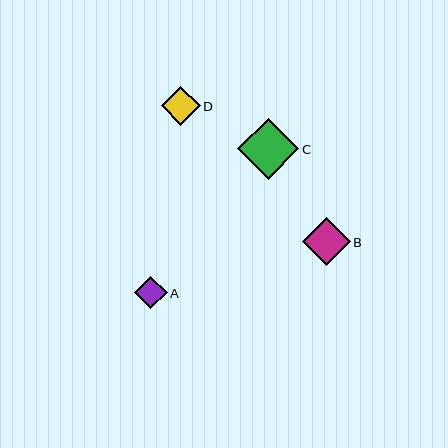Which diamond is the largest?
Diamond C is the largest with a size of approximately 61 pixels.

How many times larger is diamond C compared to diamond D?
Diamond C is approximately 1.6 times the size of diamond D.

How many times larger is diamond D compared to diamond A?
Diamond D is approximately 1.2 times the size of diamond A.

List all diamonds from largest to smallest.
From largest to smallest: C, B, D, A.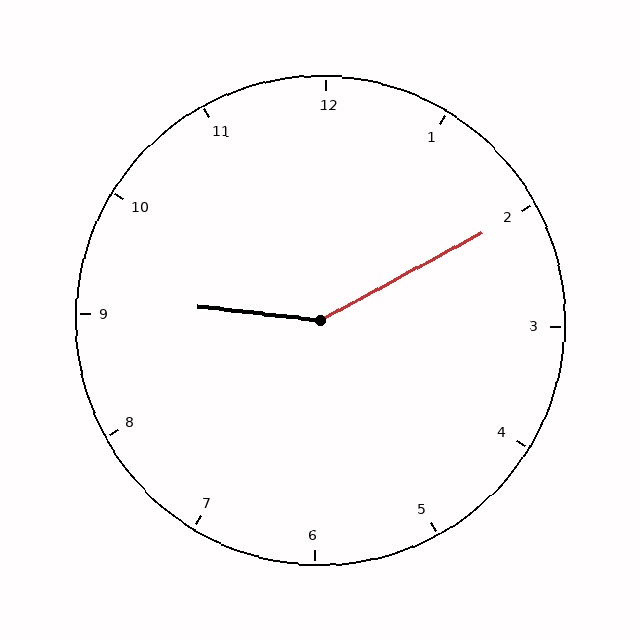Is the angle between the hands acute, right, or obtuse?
It is obtuse.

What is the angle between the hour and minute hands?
Approximately 145 degrees.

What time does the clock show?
9:10.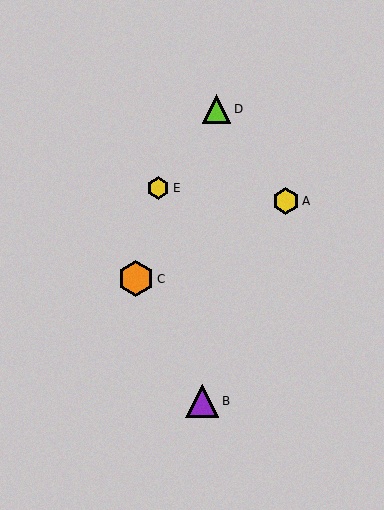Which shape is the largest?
The orange hexagon (labeled C) is the largest.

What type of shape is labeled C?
Shape C is an orange hexagon.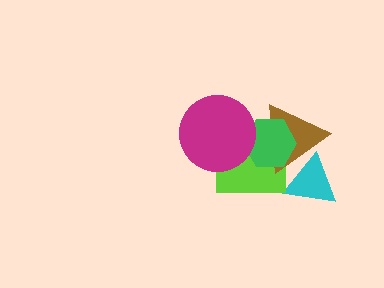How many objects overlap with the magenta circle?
2 objects overlap with the magenta circle.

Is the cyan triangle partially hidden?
Yes, it is partially covered by another shape.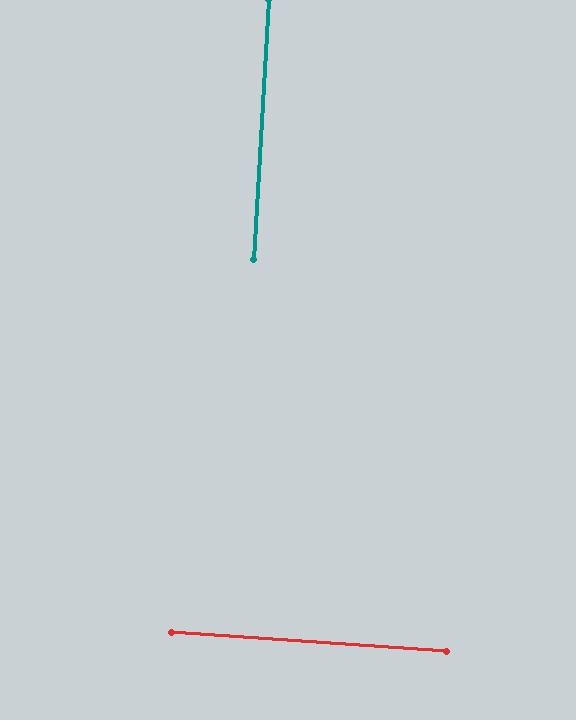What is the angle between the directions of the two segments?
Approximately 89 degrees.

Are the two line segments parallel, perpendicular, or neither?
Perpendicular — they meet at approximately 89°.